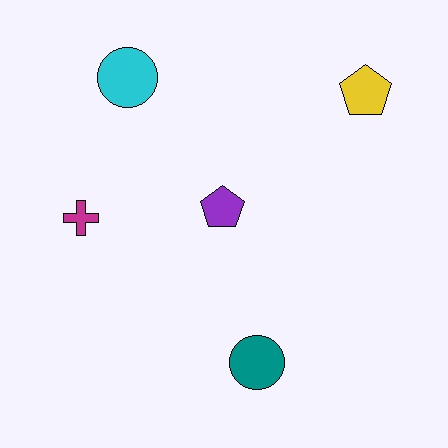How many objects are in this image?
There are 5 objects.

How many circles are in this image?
There are 2 circles.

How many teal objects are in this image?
There is 1 teal object.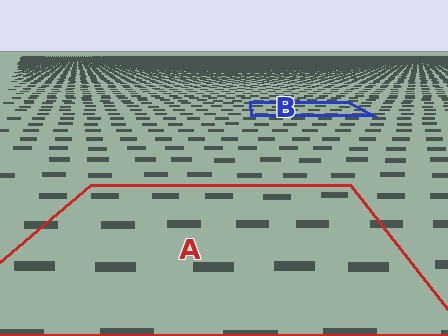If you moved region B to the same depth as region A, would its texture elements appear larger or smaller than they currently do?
They would appear larger. At a closer depth, the same texture elements are projected at a bigger on-screen size.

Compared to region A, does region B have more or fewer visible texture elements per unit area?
Region B has more texture elements per unit area — they are packed more densely because it is farther away.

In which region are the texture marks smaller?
The texture marks are smaller in region B, because it is farther away.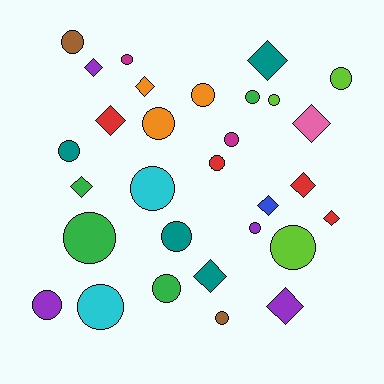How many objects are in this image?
There are 30 objects.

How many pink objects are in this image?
There is 1 pink object.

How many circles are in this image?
There are 19 circles.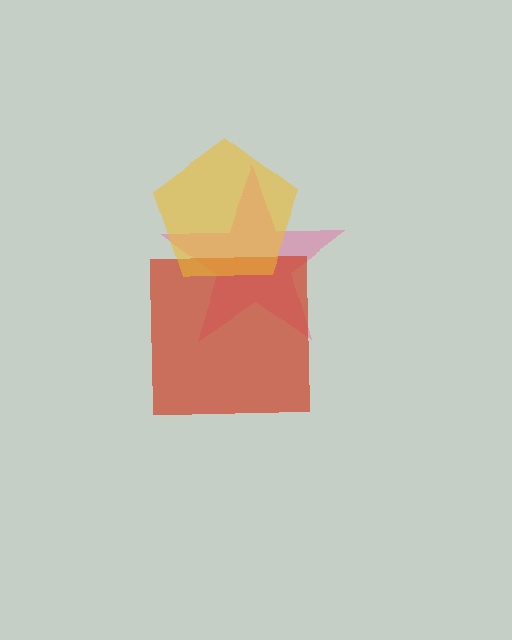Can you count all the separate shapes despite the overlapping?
Yes, there are 3 separate shapes.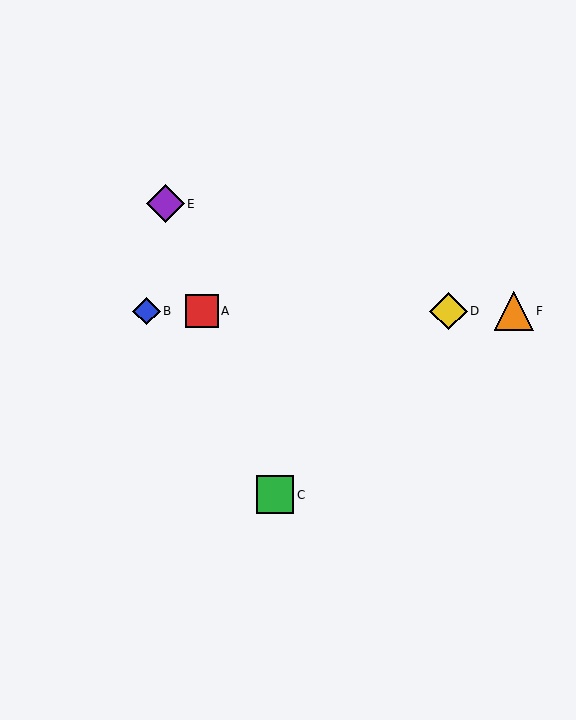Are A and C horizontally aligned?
No, A is at y≈311 and C is at y≈495.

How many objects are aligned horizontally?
4 objects (A, B, D, F) are aligned horizontally.